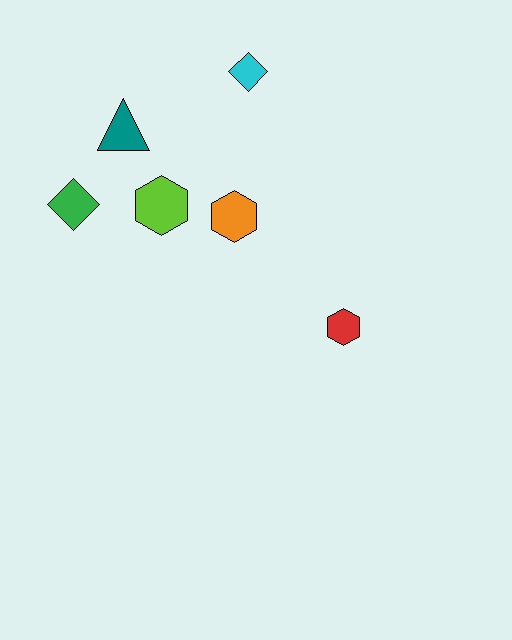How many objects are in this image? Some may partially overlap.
There are 6 objects.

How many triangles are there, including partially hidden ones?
There is 1 triangle.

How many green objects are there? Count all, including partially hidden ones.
There is 1 green object.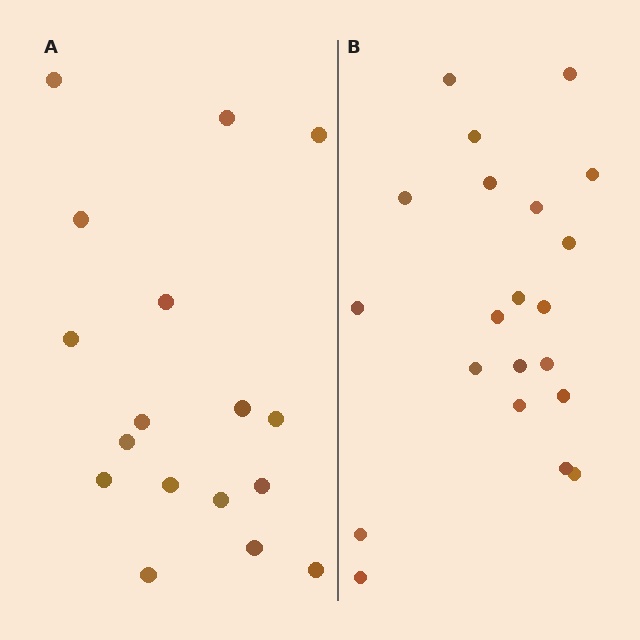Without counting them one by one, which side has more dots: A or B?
Region B (the right region) has more dots.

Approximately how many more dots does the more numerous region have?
Region B has about 4 more dots than region A.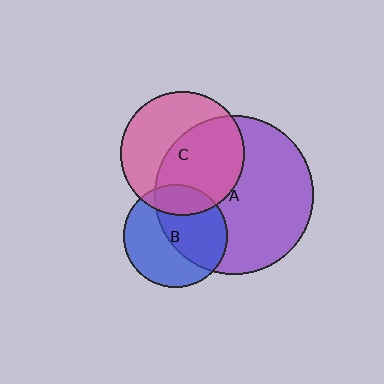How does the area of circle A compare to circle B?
Approximately 2.4 times.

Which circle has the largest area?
Circle A (purple).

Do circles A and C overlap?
Yes.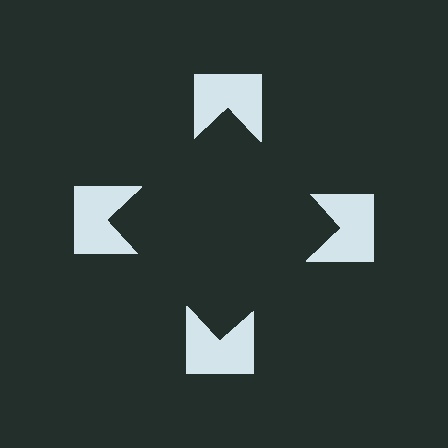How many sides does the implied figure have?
4 sides.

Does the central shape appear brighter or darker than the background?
It typically appears slightly darker than the background, even though no actual brightness change is drawn.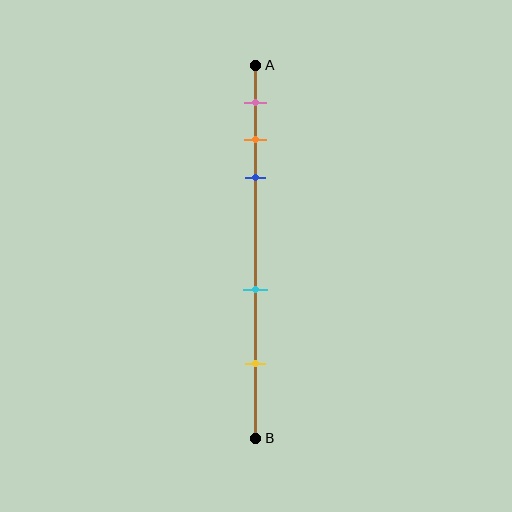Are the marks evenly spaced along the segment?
No, the marks are not evenly spaced.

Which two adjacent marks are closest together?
The orange and blue marks are the closest adjacent pair.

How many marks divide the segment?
There are 5 marks dividing the segment.